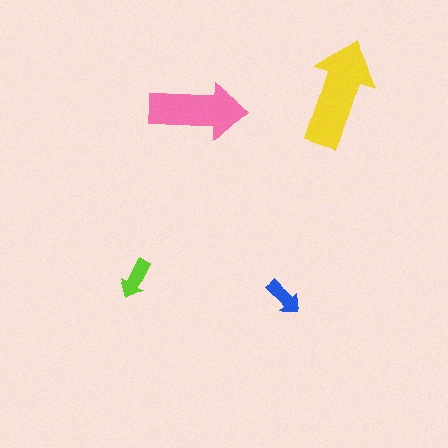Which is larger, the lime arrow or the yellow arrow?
The yellow one.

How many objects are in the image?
There are 4 objects in the image.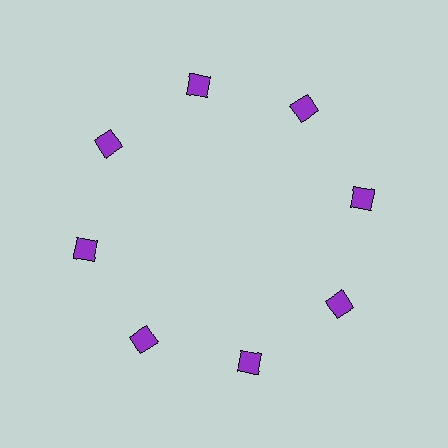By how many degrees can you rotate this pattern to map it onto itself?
The pattern maps onto itself every 45 degrees of rotation.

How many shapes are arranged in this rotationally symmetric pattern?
There are 8 shapes, arranged in 8 groups of 1.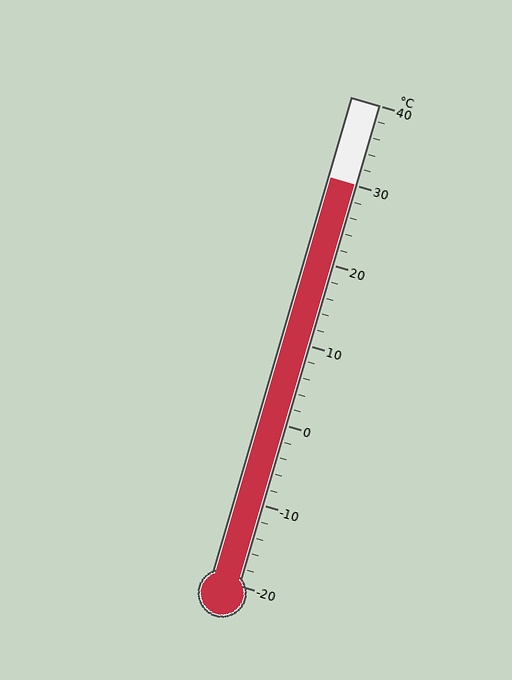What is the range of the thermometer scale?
The thermometer scale ranges from -20°C to 40°C.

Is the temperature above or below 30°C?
The temperature is at 30°C.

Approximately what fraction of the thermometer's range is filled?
The thermometer is filled to approximately 85% of its range.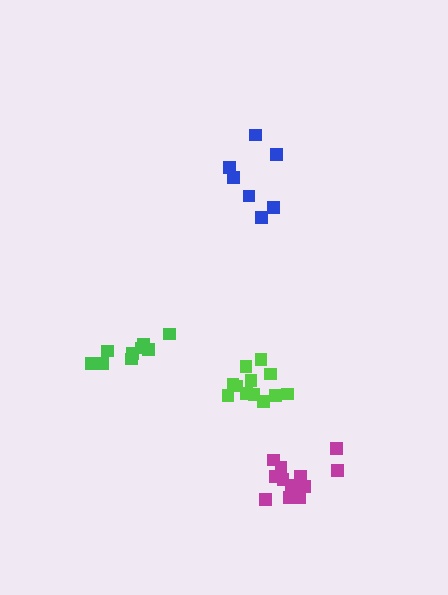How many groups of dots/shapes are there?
There are 4 groups.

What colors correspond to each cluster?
The clusters are colored: blue, lime, magenta, green.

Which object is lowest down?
The magenta cluster is bottommost.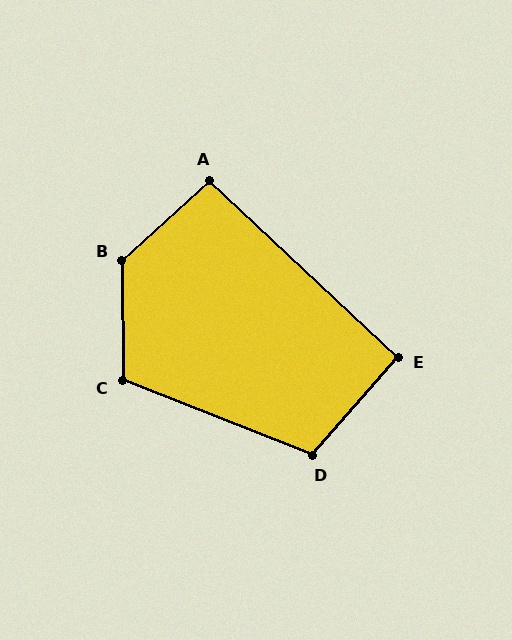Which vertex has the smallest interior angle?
E, at approximately 92 degrees.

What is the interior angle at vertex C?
Approximately 112 degrees (obtuse).